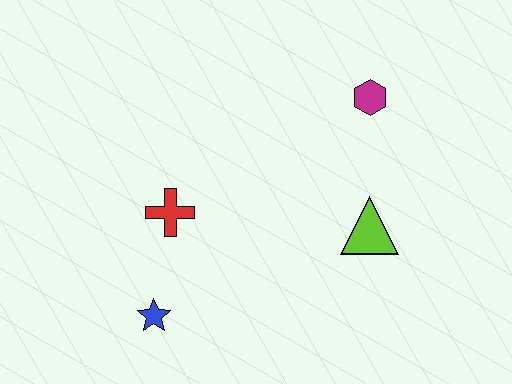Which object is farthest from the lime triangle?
The blue star is farthest from the lime triangle.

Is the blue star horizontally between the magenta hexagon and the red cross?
No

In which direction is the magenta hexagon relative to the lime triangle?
The magenta hexagon is above the lime triangle.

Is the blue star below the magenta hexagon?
Yes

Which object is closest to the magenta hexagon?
The lime triangle is closest to the magenta hexagon.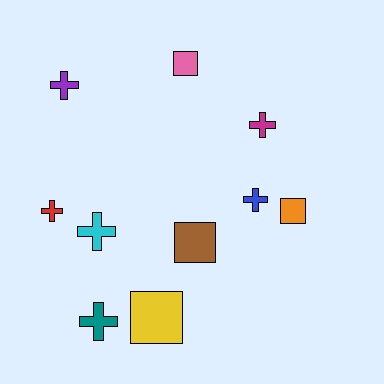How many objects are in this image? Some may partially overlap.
There are 10 objects.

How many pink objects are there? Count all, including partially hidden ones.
There is 1 pink object.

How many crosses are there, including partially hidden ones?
There are 6 crosses.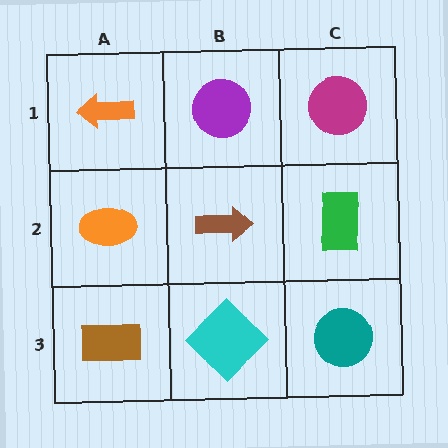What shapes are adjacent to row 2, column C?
A magenta circle (row 1, column C), a teal circle (row 3, column C), a brown arrow (row 2, column B).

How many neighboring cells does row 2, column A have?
3.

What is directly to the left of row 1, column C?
A purple circle.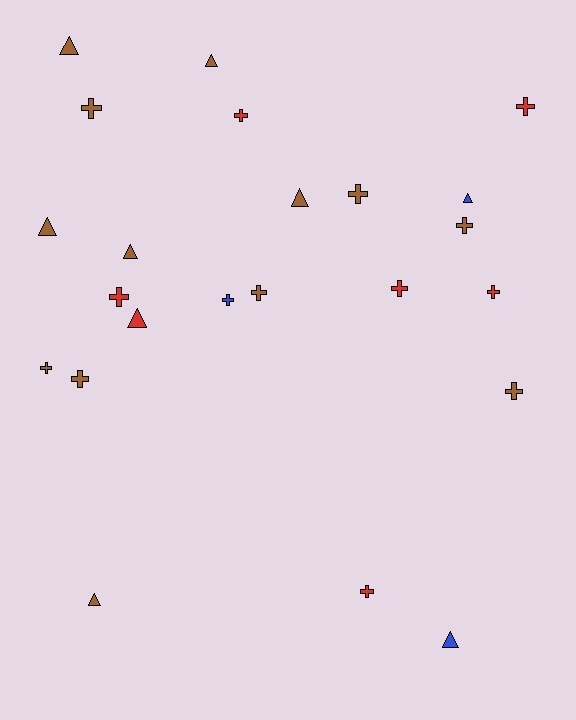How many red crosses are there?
There are 6 red crosses.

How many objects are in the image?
There are 23 objects.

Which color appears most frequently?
Brown, with 13 objects.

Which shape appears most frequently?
Cross, with 14 objects.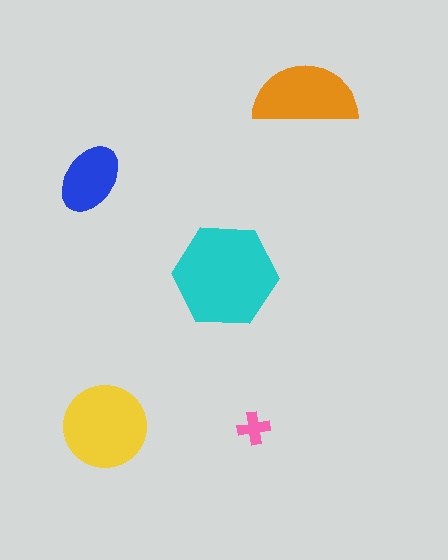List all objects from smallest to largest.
The pink cross, the blue ellipse, the orange semicircle, the yellow circle, the cyan hexagon.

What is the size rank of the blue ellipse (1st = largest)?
4th.